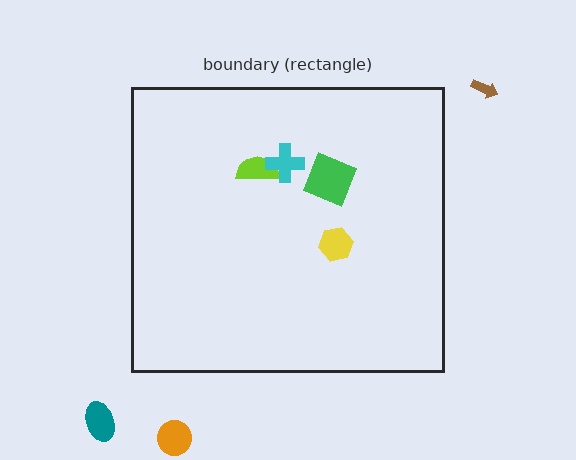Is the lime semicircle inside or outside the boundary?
Inside.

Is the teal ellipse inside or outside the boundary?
Outside.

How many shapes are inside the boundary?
4 inside, 3 outside.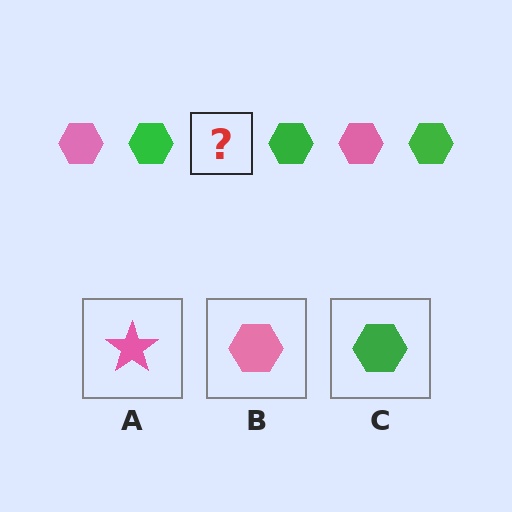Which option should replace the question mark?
Option B.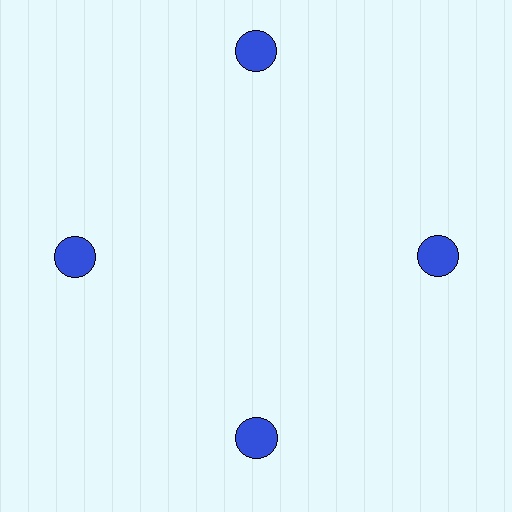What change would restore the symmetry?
The symmetry would be restored by moving it inward, back onto the ring so that all 4 circles sit at equal angles and equal distance from the center.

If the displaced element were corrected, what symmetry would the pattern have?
It would have 4-fold rotational symmetry — the pattern would map onto itself every 90 degrees.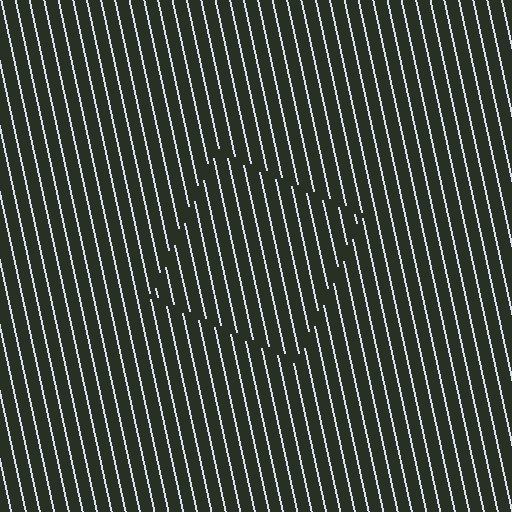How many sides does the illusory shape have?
4 sides — the line-ends trace a square.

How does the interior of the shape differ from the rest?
The interior of the shape contains the same grating, shifted by half a period — the contour is defined by the phase discontinuity where line-ends from the inner and outer gratings abut.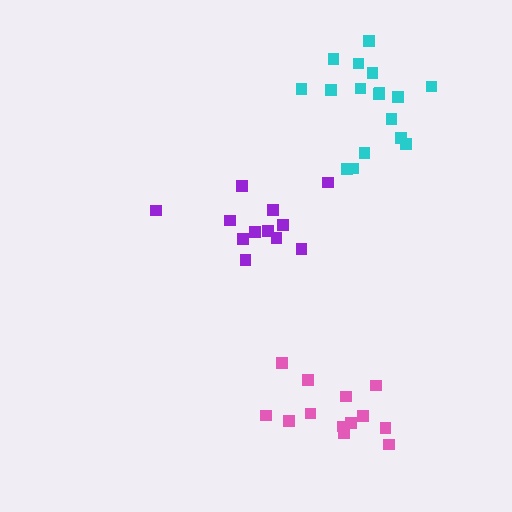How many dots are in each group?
Group 1: 12 dots, Group 2: 13 dots, Group 3: 17 dots (42 total).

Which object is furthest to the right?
The cyan cluster is rightmost.